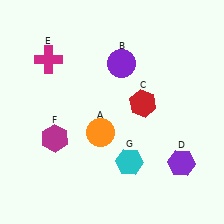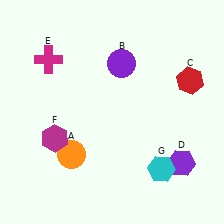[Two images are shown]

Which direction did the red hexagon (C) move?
The red hexagon (C) moved right.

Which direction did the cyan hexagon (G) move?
The cyan hexagon (G) moved right.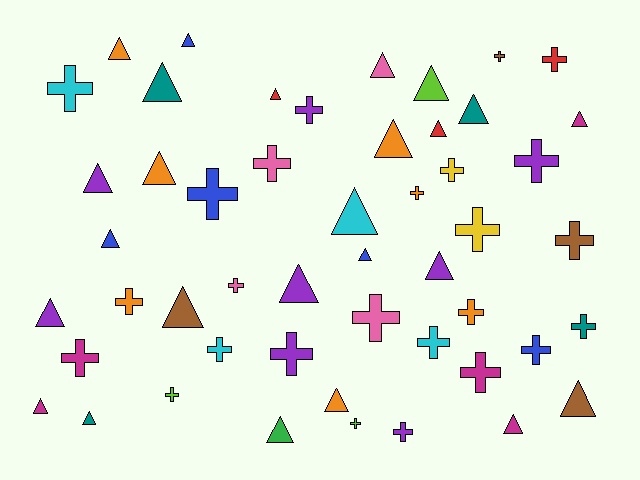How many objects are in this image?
There are 50 objects.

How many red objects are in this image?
There are 3 red objects.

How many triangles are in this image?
There are 25 triangles.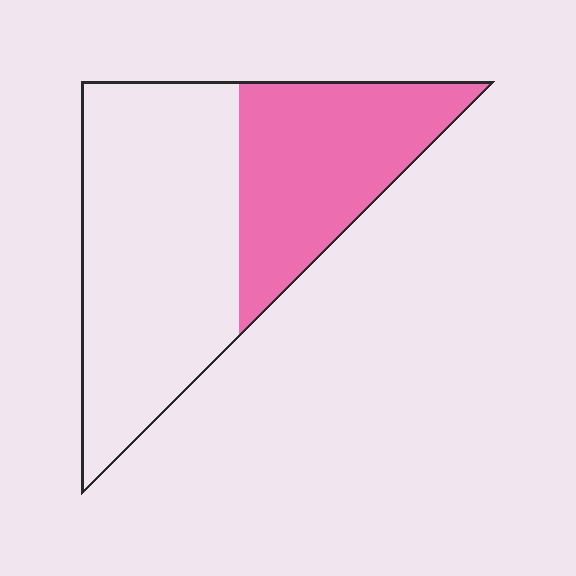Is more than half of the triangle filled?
No.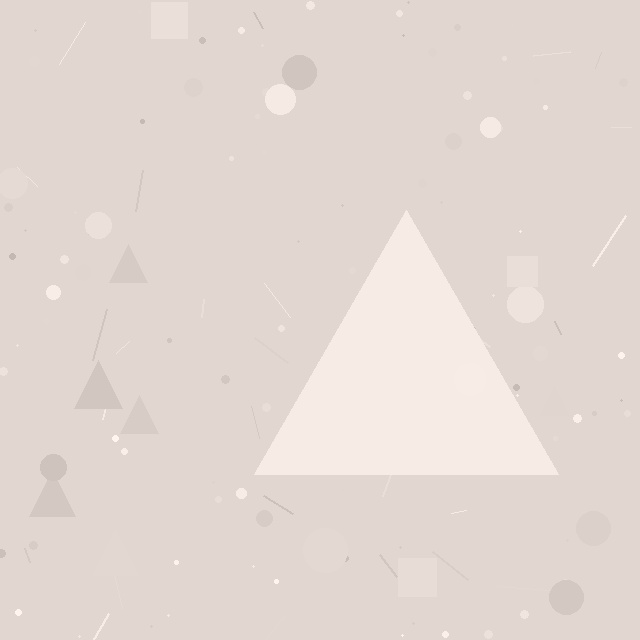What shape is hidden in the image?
A triangle is hidden in the image.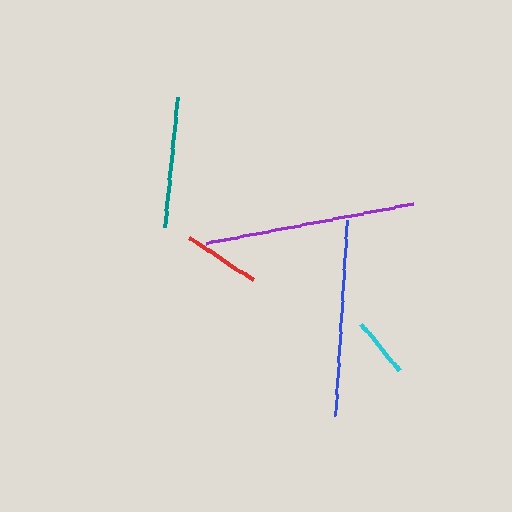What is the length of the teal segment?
The teal segment is approximately 130 pixels long.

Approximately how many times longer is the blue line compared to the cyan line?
The blue line is approximately 3.2 times the length of the cyan line.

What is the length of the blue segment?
The blue segment is approximately 195 pixels long.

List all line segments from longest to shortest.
From longest to shortest: purple, blue, teal, red, cyan.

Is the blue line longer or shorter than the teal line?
The blue line is longer than the teal line.